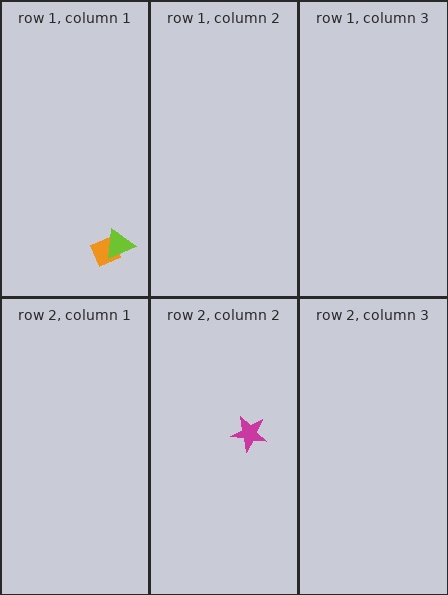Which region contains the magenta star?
The row 2, column 2 region.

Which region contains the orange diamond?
The row 1, column 1 region.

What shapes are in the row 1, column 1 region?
The orange diamond, the lime triangle.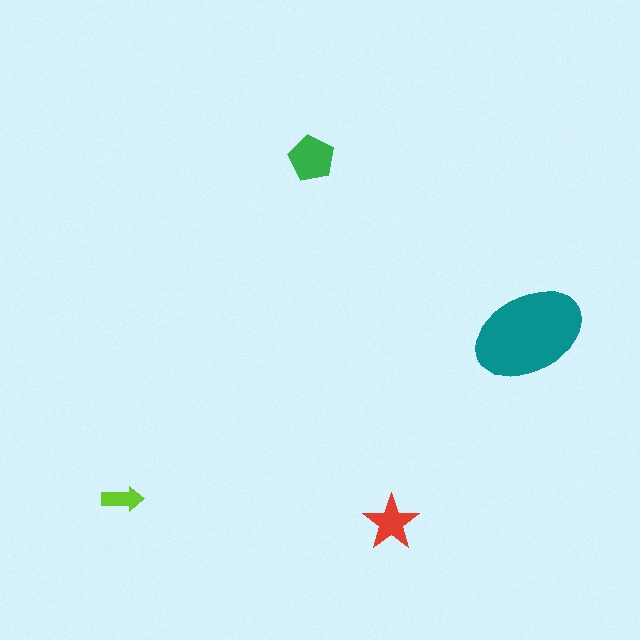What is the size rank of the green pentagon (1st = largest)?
2nd.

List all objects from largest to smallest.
The teal ellipse, the green pentagon, the red star, the lime arrow.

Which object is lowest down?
The red star is bottommost.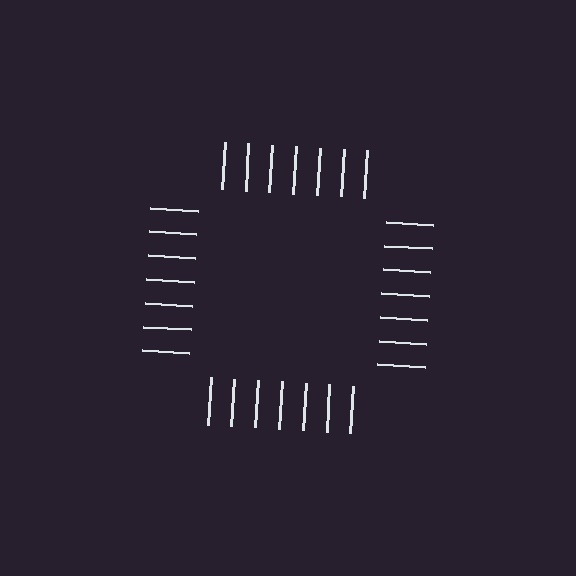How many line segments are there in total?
28 — 7 along each of the 4 edges.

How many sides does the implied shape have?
4 sides — the line-ends trace a square.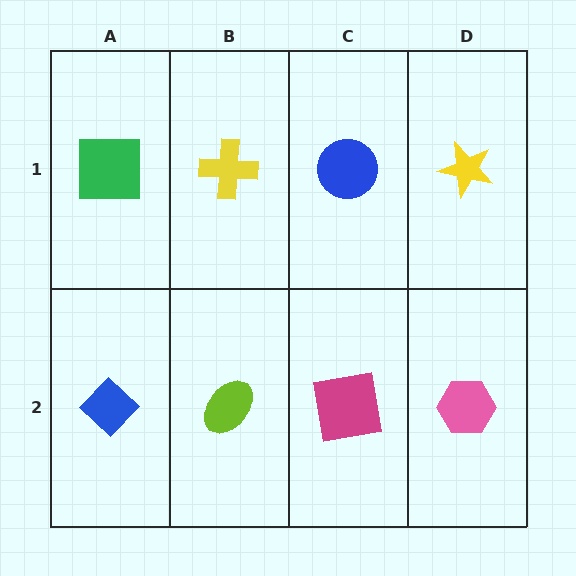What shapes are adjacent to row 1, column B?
A lime ellipse (row 2, column B), a green square (row 1, column A), a blue circle (row 1, column C).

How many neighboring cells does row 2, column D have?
2.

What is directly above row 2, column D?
A yellow star.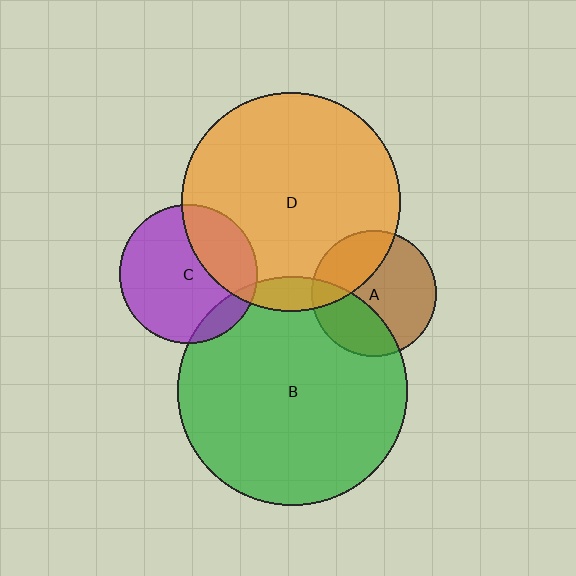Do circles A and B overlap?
Yes.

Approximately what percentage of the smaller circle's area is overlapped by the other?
Approximately 30%.